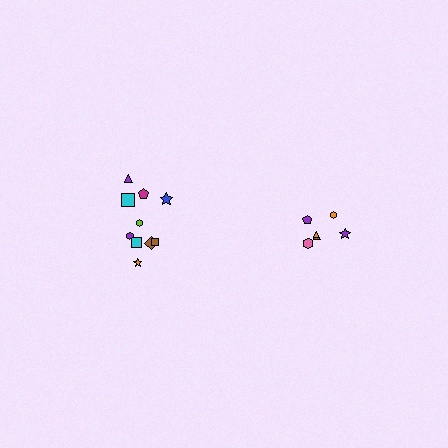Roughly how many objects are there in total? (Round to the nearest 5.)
Roughly 15 objects in total.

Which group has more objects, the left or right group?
The left group.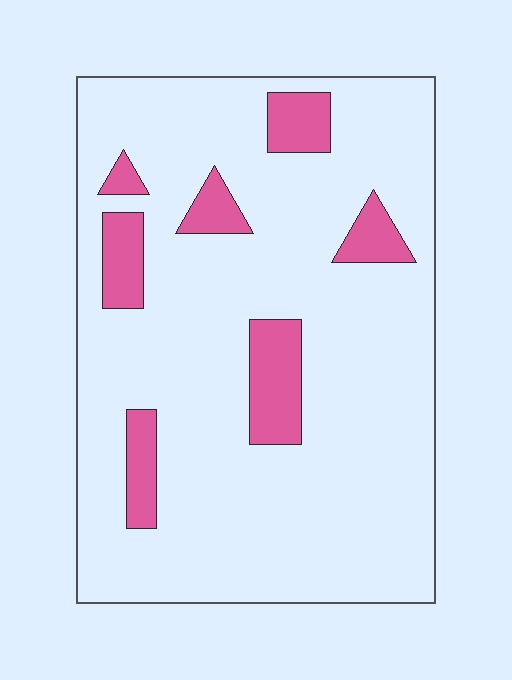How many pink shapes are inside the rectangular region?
7.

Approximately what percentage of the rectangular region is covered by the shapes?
Approximately 15%.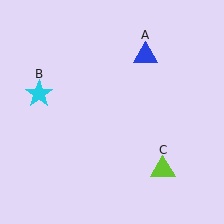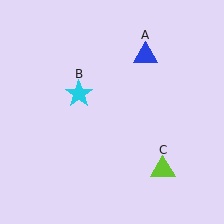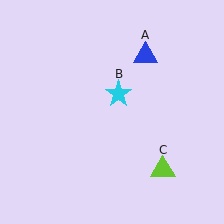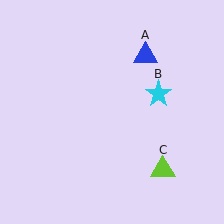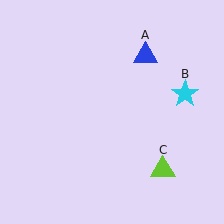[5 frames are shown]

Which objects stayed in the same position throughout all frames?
Blue triangle (object A) and lime triangle (object C) remained stationary.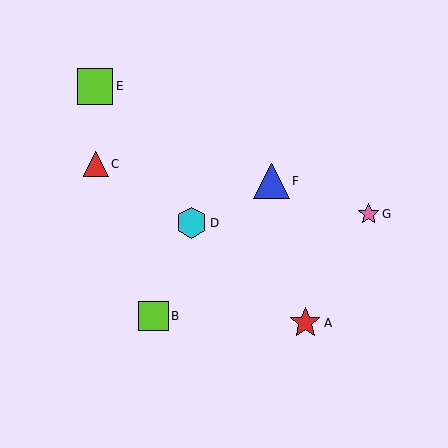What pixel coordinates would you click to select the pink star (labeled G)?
Click at (369, 214) to select the pink star G.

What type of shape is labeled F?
Shape F is a blue triangle.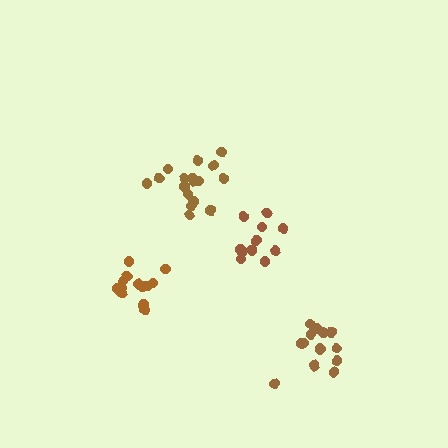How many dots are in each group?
Group 1: 12 dots, Group 2: 15 dots, Group 3: 13 dots, Group 4: 18 dots (58 total).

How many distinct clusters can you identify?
There are 4 distinct clusters.